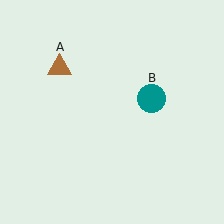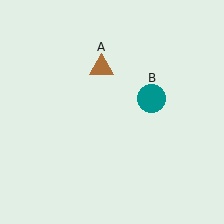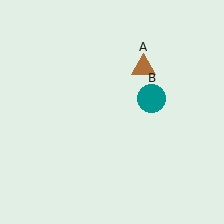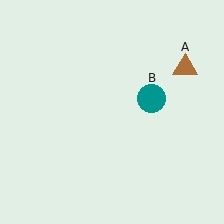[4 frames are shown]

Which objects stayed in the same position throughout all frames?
Teal circle (object B) remained stationary.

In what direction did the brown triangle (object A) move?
The brown triangle (object A) moved right.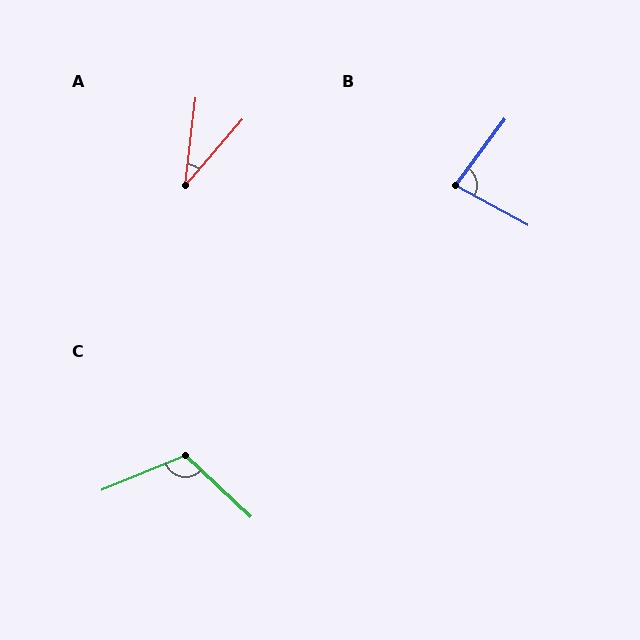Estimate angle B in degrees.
Approximately 81 degrees.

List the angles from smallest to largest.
A (34°), B (81°), C (115°).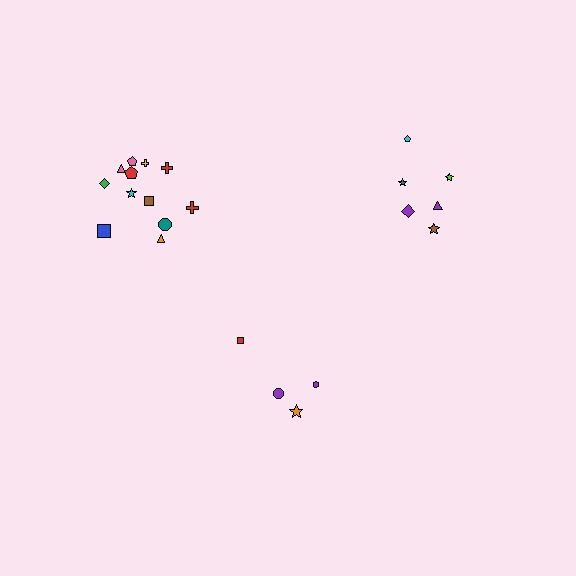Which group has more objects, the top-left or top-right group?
The top-left group.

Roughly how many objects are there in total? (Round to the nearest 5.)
Roughly 20 objects in total.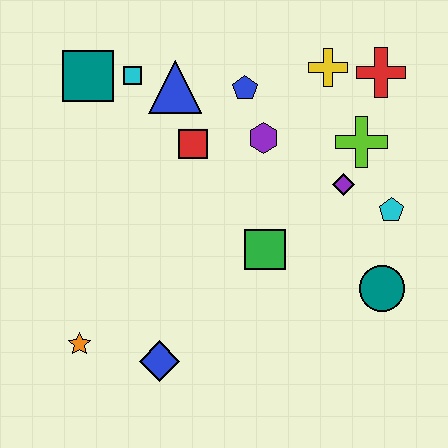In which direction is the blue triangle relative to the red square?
The blue triangle is above the red square.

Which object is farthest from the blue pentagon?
The orange star is farthest from the blue pentagon.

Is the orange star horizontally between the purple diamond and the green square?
No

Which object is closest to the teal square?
The cyan square is closest to the teal square.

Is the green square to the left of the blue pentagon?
No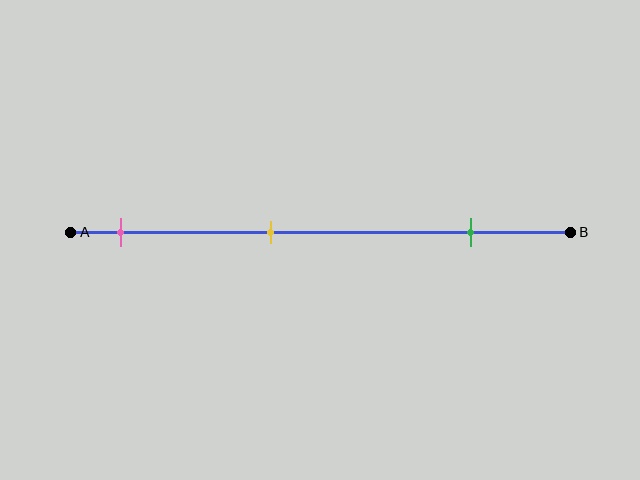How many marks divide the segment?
There are 3 marks dividing the segment.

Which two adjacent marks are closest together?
The pink and yellow marks are the closest adjacent pair.